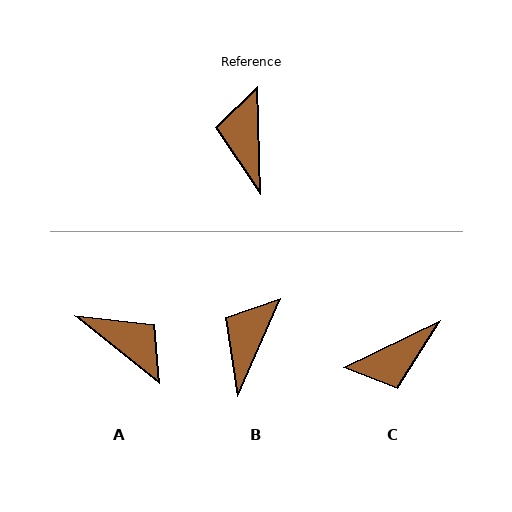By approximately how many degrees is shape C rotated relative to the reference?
Approximately 115 degrees counter-clockwise.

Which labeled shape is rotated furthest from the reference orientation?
A, about 130 degrees away.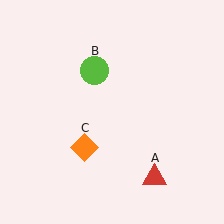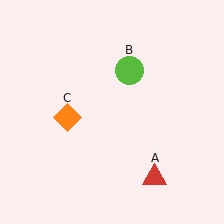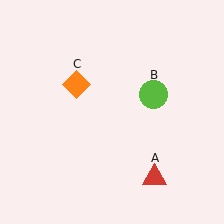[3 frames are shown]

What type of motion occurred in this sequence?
The lime circle (object B), orange diamond (object C) rotated clockwise around the center of the scene.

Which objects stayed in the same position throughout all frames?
Red triangle (object A) remained stationary.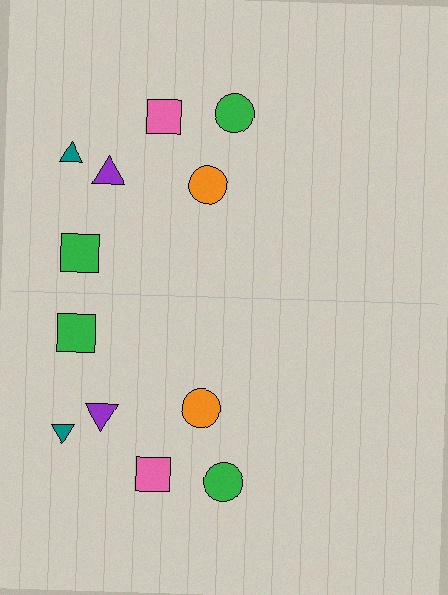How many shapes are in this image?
There are 12 shapes in this image.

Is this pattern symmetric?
Yes, this pattern has bilateral (reflection) symmetry.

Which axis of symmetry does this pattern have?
The pattern has a horizontal axis of symmetry running through the center of the image.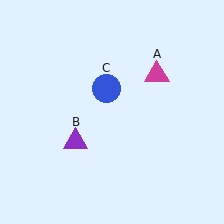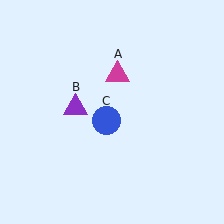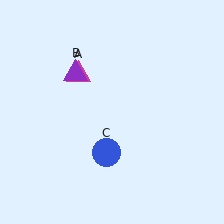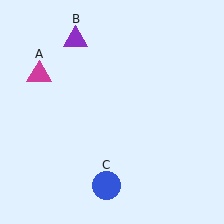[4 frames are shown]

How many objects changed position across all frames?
3 objects changed position: magenta triangle (object A), purple triangle (object B), blue circle (object C).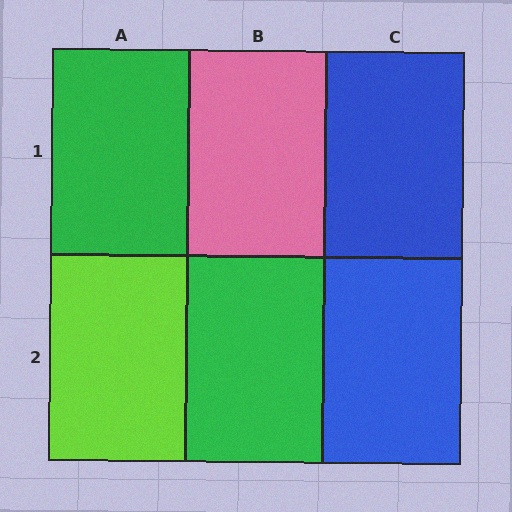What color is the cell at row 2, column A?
Lime.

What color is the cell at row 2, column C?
Blue.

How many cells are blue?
2 cells are blue.